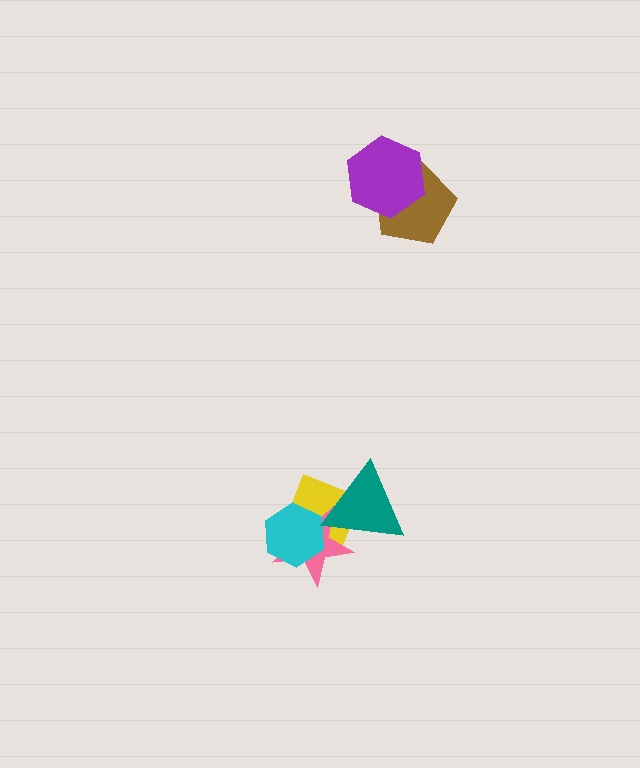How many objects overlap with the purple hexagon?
1 object overlaps with the purple hexagon.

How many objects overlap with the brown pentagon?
1 object overlaps with the brown pentagon.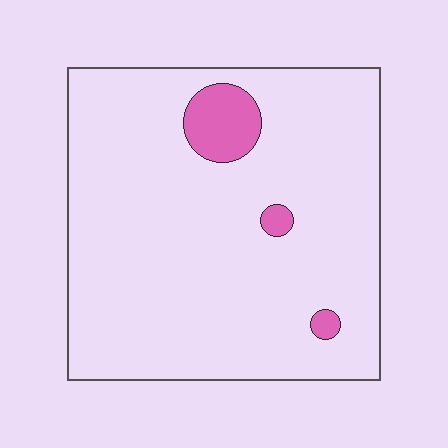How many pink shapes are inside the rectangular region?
3.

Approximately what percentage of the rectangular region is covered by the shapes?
Approximately 5%.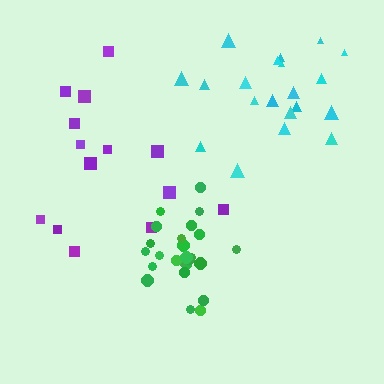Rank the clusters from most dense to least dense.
green, cyan, purple.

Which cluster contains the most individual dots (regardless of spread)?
Green (25).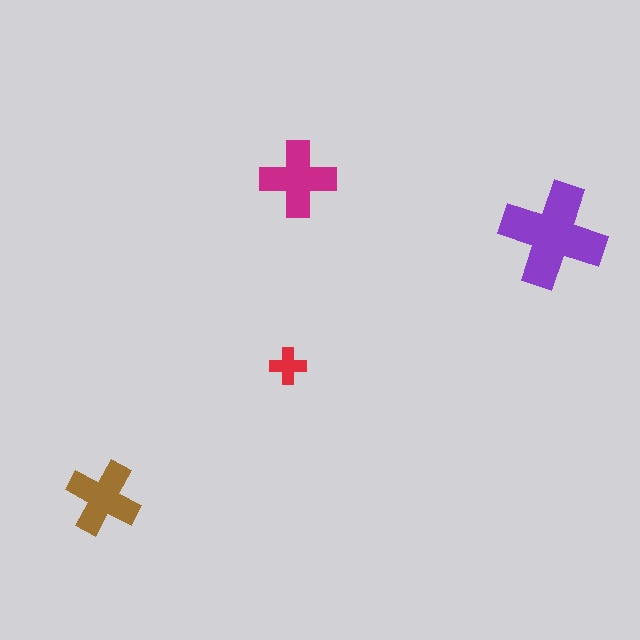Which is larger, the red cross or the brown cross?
The brown one.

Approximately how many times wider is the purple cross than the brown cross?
About 1.5 times wider.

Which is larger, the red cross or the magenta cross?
The magenta one.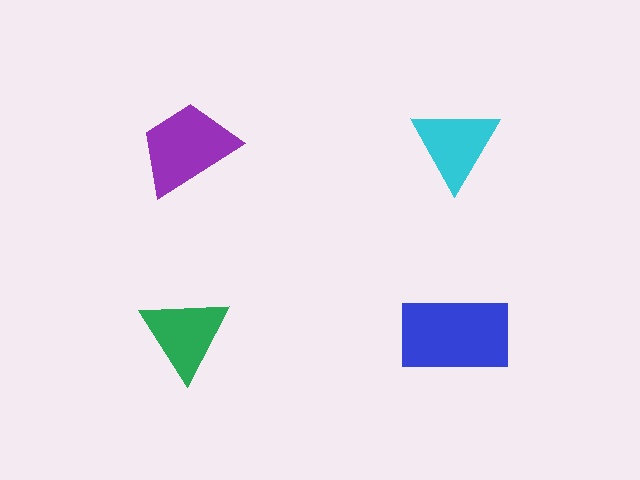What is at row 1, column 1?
A purple trapezoid.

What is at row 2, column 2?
A blue rectangle.